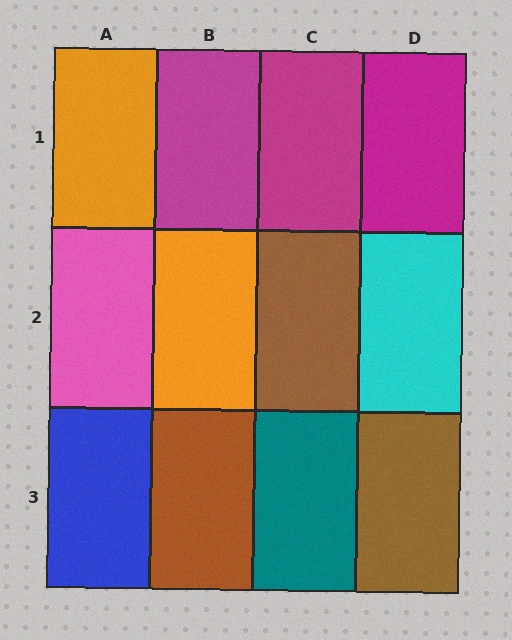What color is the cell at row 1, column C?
Magenta.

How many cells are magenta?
3 cells are magenta.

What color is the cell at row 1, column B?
Magenta.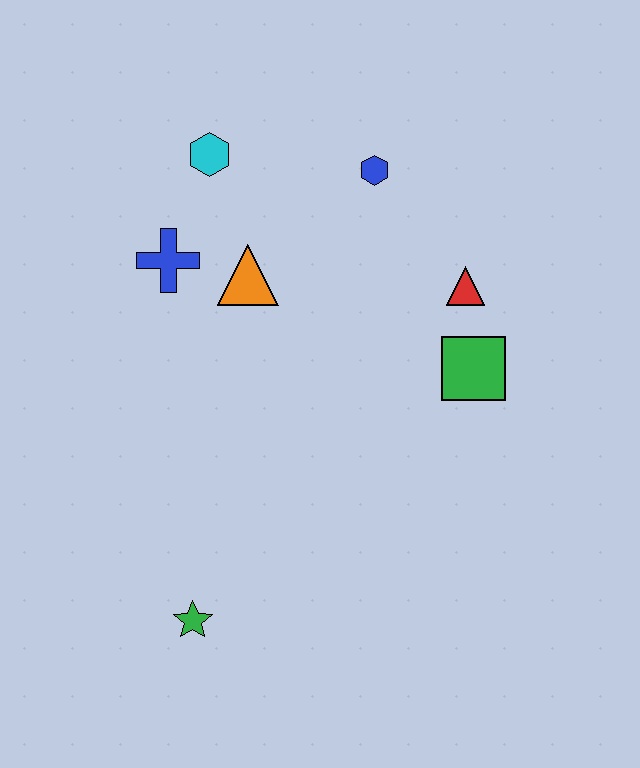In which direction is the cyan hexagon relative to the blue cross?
The cyan hexagon is above the blue cross.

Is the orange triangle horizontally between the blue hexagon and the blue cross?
Yes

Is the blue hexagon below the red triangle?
No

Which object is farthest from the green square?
The green star is farthest from the green square.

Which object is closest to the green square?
The red triangle is closest to the green square.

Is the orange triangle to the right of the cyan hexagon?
Yes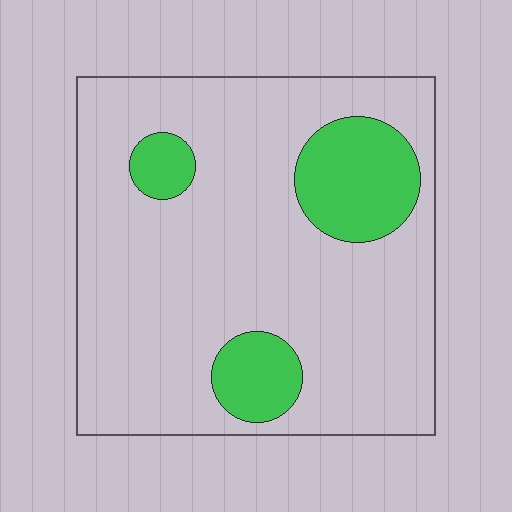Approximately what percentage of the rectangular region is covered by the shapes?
Approximately 20%.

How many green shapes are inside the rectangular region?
3.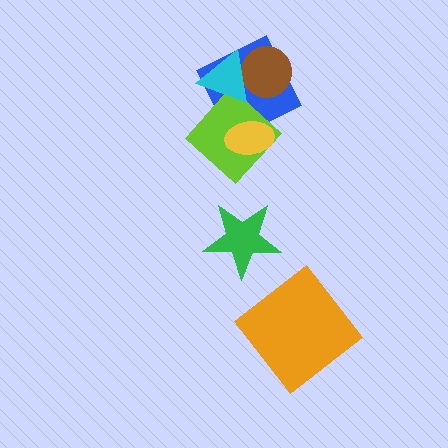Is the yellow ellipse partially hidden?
No, no other shape covers it.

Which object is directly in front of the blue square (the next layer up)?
The lime diamond is directly in front of the blue square.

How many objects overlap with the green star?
0 objects overlap with the green star.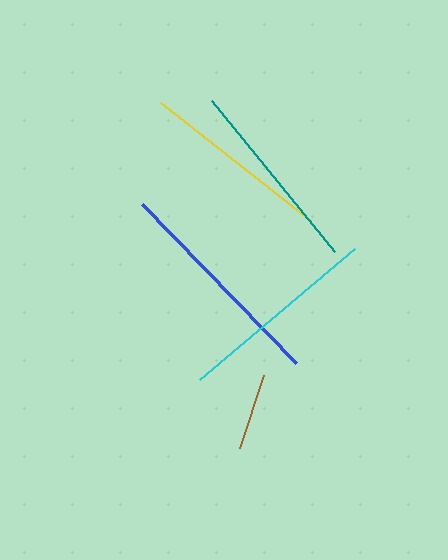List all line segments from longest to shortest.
From longest to shortest: blue, cyan, teal, yellow, brown.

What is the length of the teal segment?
The teal segment is approximately 195 pixels long.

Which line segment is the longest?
The blue line is the longest at approximately 222 pixels.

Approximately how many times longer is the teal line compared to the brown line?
The teal line is approximately 2.5 times the length of the brown line.